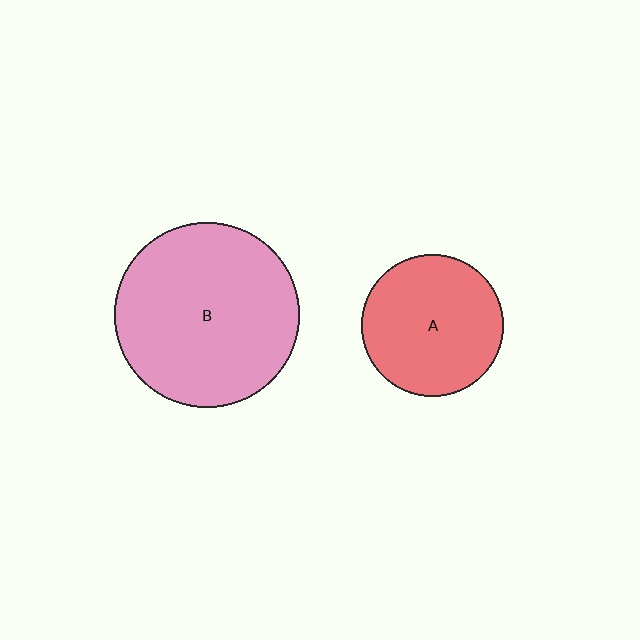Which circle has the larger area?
Circle B (pink).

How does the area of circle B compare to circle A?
Approximately 1.7 times.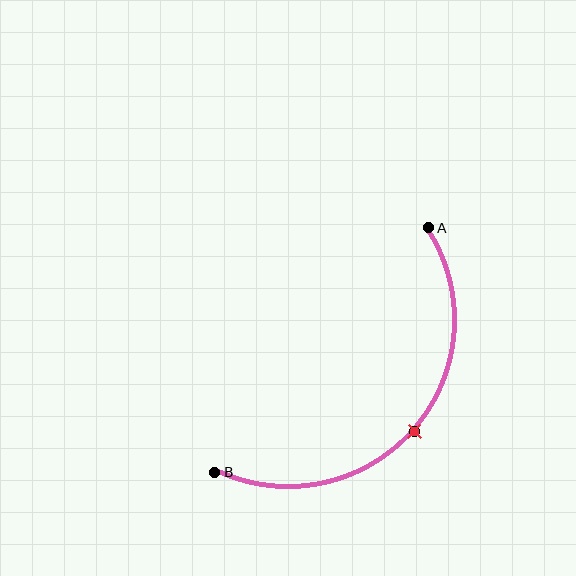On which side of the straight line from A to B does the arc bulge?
The arc bulges below and to the right of the straight line connecting A and B.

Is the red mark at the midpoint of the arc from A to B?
Yes. The red mark lies on the arc at equal arc-length from both A and B — it is the arc midpoint.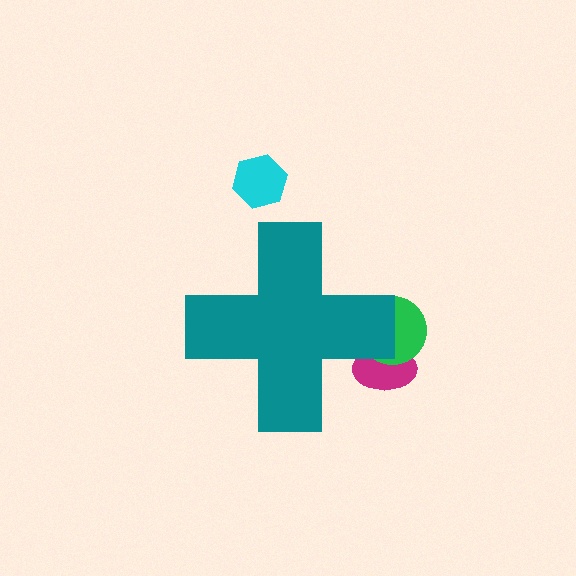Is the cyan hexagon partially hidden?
No, the cyan hexagon is fully visible.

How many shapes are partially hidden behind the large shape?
2 shapes are partially hidden.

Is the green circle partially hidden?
Yes, the green circle is partially hidden behind the teal cross.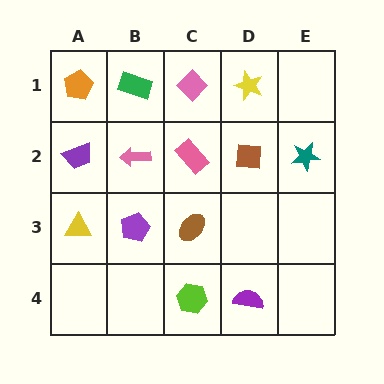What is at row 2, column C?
A pink rectangle.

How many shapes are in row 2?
5 shapes.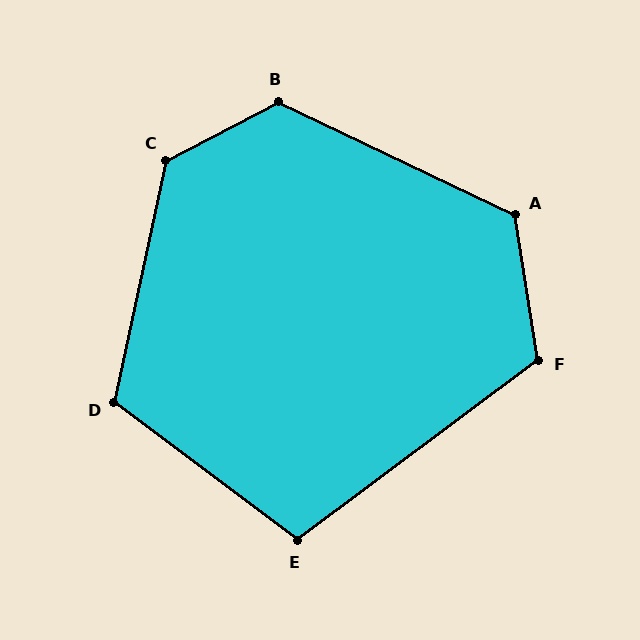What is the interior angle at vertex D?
Approximately 115 degrees (obtuse).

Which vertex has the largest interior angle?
C, at approximately 129 degrees.